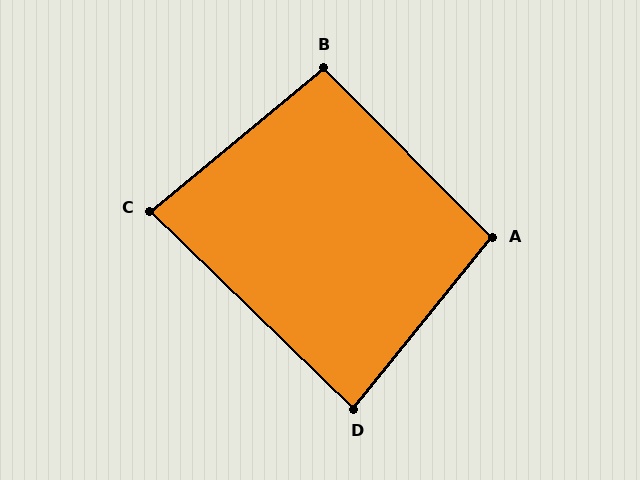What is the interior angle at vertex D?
Approximately 85 degrees (acute).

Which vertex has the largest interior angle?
A, at approximately 96 degrees.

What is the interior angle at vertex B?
Approximately 95 degrees (obtuse).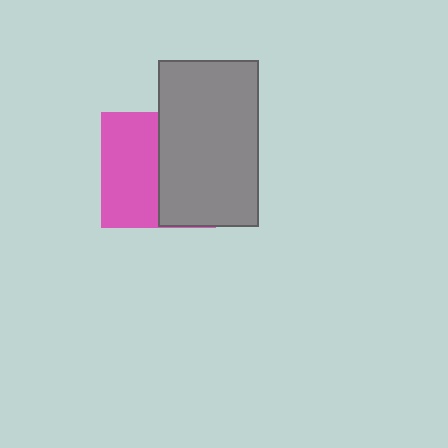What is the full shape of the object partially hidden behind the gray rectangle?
The partially hidden object is a pink square.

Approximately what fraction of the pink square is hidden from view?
Roughly 51% of the pink square is hidden behind the gray rectangle.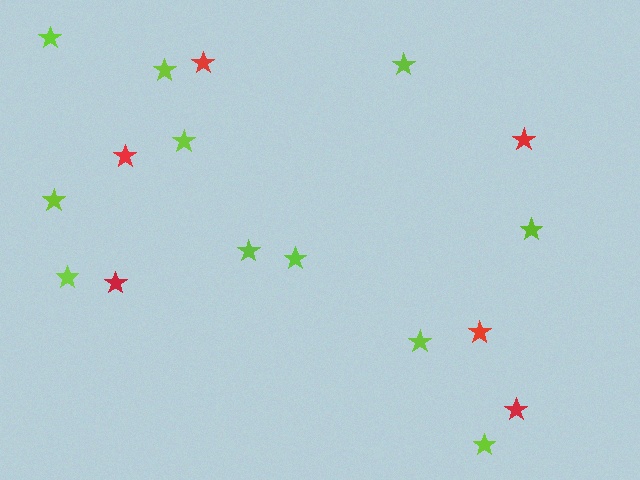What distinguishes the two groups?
There are 2 groups: one group of lime stars (11) and one group of red stars (6).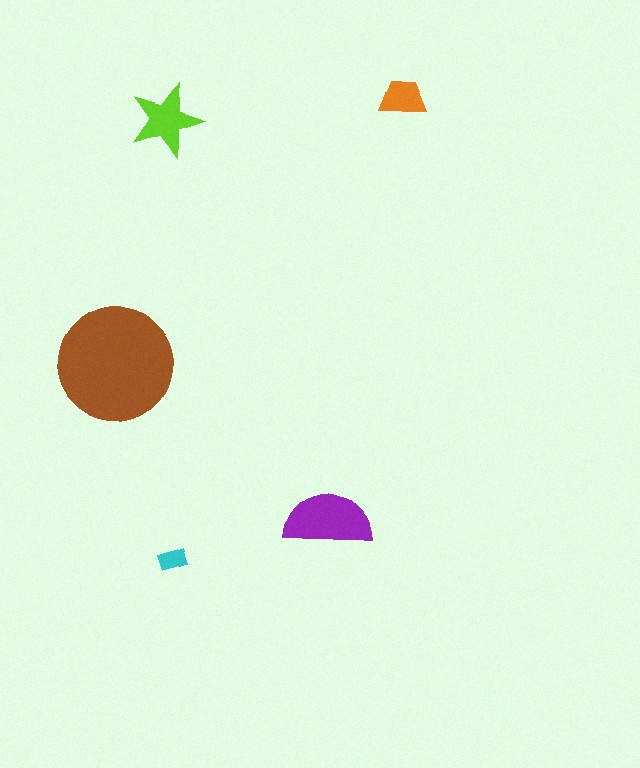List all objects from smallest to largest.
The cyan rectangle, the orange trapezoid, the lime star, the purple semicircle, the brown circle.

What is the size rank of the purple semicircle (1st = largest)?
2nd.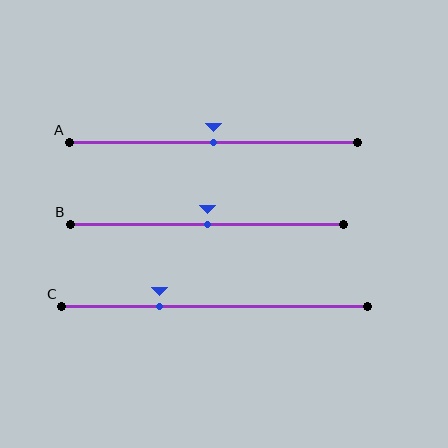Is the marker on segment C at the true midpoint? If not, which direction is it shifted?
No, the marker on segment C is shifted to the left by about 18% of the segment length.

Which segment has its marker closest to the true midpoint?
Segment A has its marker closest to the true midpoint.